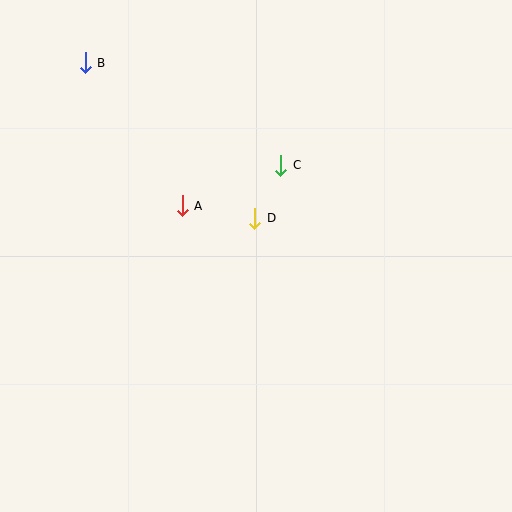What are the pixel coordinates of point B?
Point B is at (85, 63).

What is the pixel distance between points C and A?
The distance between C and A is 107 pixels.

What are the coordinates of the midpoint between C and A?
The midpoint between C and A is at (232, 185).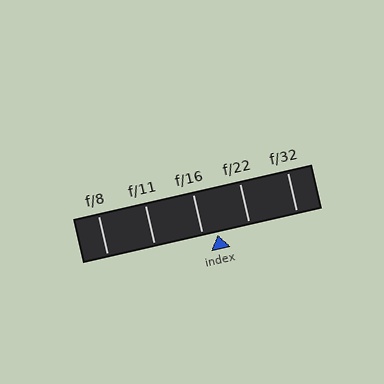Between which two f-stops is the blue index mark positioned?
The index mark is between f/16 and f/22.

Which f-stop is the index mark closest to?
The index mark is closest to f/16.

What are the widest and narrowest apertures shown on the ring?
The widest aperture shown is f/8 and the narrowest is f/32.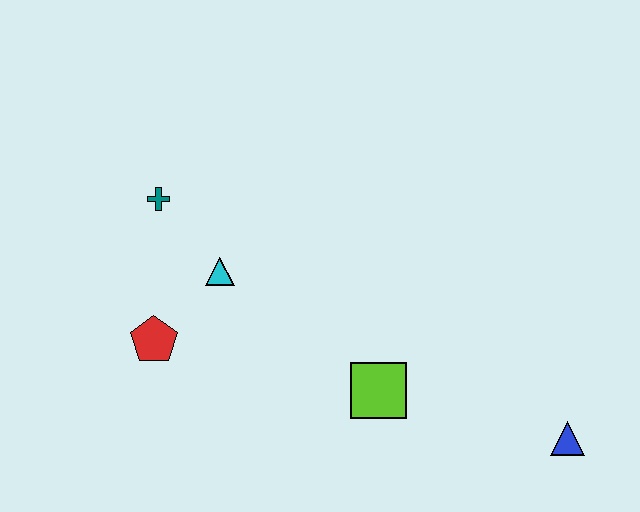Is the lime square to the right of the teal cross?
Yes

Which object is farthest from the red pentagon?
The blue triangle is farthest from the red pentagon.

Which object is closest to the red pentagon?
The cyan triangle is closest to the red pentagon.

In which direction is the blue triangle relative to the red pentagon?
The blue triangle is to the right of the red pentagon.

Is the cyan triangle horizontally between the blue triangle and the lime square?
No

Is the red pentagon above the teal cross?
No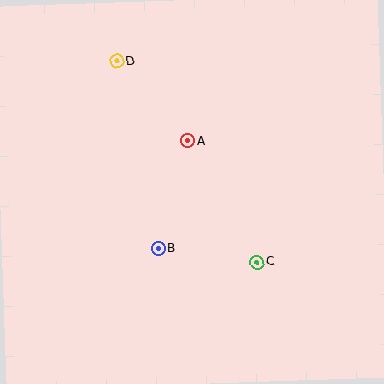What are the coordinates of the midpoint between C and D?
The midpoint between C and D is at (187, 162).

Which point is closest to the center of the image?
Point A at (188, 141) is closest to the center.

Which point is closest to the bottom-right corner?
Point C is closest to the bottom-right corner.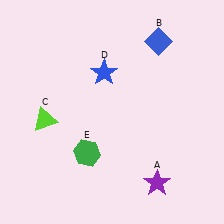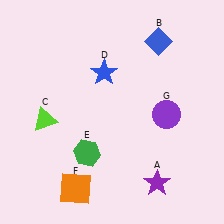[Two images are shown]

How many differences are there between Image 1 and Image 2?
There are 2 differences between the two images.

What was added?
An orange square (F), a purple circle (G) were added in Image 2.